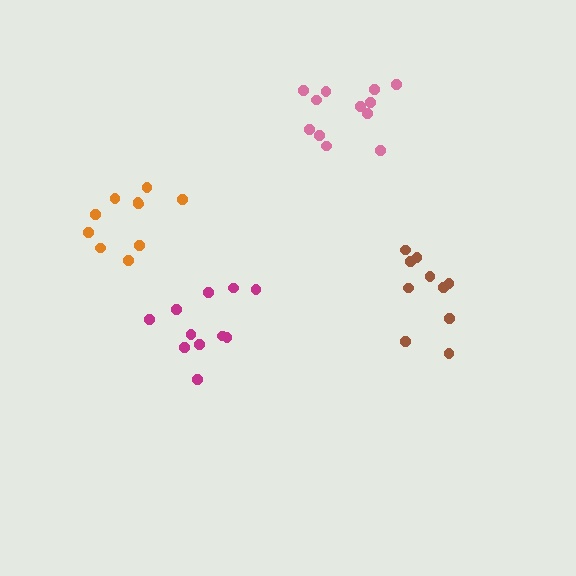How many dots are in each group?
Group 1: 10 dots, Group 2: 10 dots, Group 3: 12 dots, Group 4: 11 dots (43 total).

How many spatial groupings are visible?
There are 4 spatial groupings.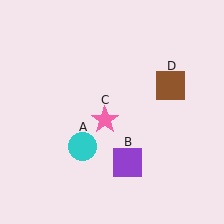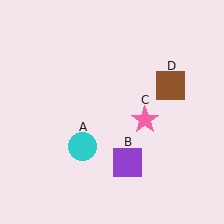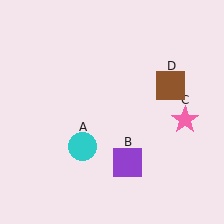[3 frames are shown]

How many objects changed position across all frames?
1 object changed position: pink star (object C).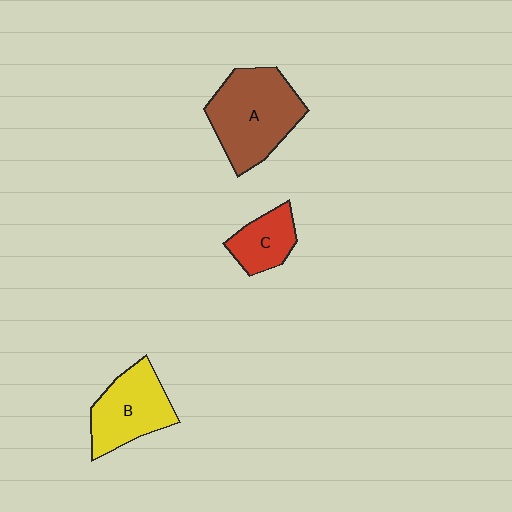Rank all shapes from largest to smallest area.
From largest to smallest: A (brown), B (yellow), C (red).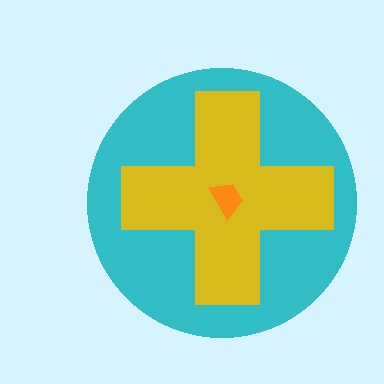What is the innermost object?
The orange trapezoid.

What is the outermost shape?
The cyan circle.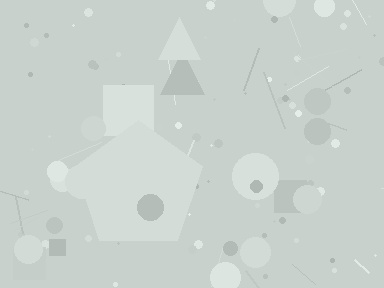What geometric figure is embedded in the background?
A pentagon is embedded in the background.